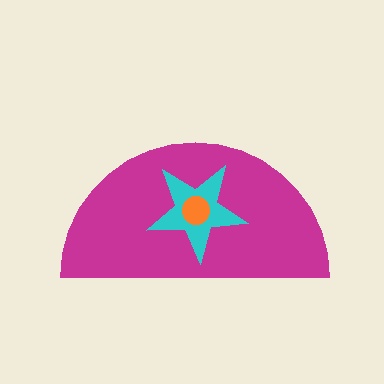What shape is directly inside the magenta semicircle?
The cyan star.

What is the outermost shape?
The magenta semicircle.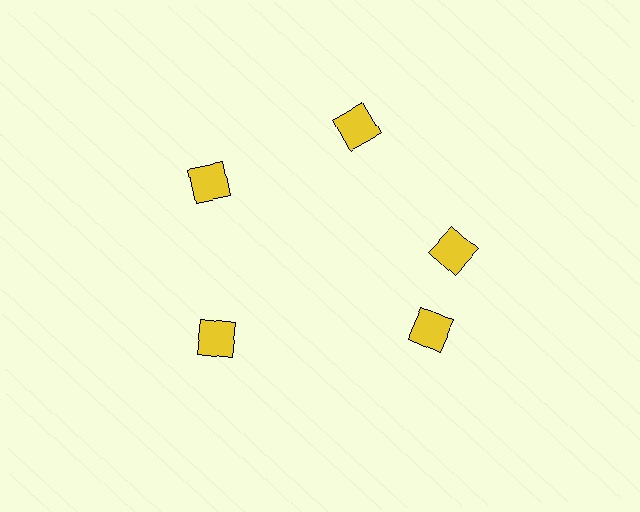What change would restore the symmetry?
The symmetry would be restored by rotating it back into even spacing with its neighbors so that all 5 diamonds sit at equal angles and equal distance from the center.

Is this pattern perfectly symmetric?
No. The 5 yellow diamonds are arranged in a ring, but one element near the 5 o'clock position is rotated out of alignment along the ring, breaking the 5-fold rotational symmetry.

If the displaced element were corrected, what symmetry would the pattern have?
It would have 5-fold rotational symmetry — the pattern would map onto itself every 72 degrees.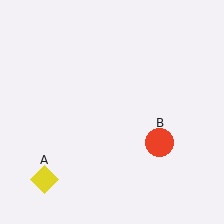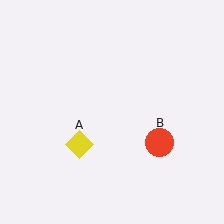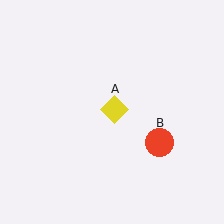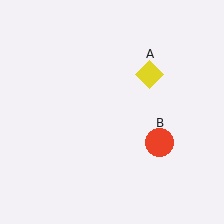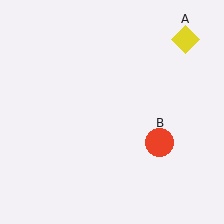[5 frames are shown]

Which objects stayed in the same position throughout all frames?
Red circle (object B) remained stationary.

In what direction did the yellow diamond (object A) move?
The yellow diamond (object A) moved up and to the right.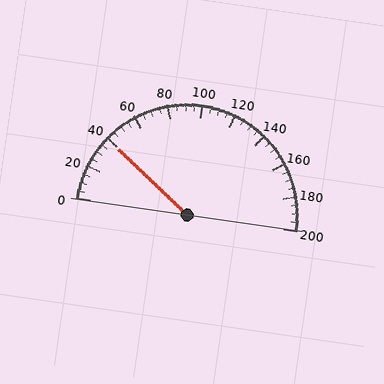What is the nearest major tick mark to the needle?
The nearest major tick mark is 40.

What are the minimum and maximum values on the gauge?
The gauge ranges from 0 to 200.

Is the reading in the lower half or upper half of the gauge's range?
The reading is in the lower half of the range (0 to 200).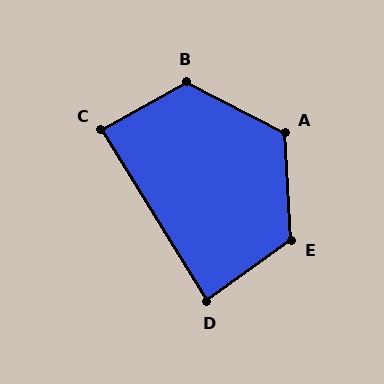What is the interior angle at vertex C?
Approximately 88 degrees (approximately right).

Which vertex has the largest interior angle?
B, at approximately 124 degrees.